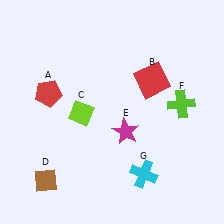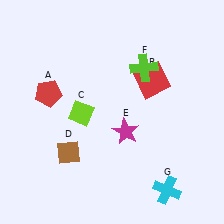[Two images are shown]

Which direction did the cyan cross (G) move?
The cyan cross (G) moved right.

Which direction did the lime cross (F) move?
The lime cross (F) moved left.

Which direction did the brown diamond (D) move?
The brown diamond (D) moved up.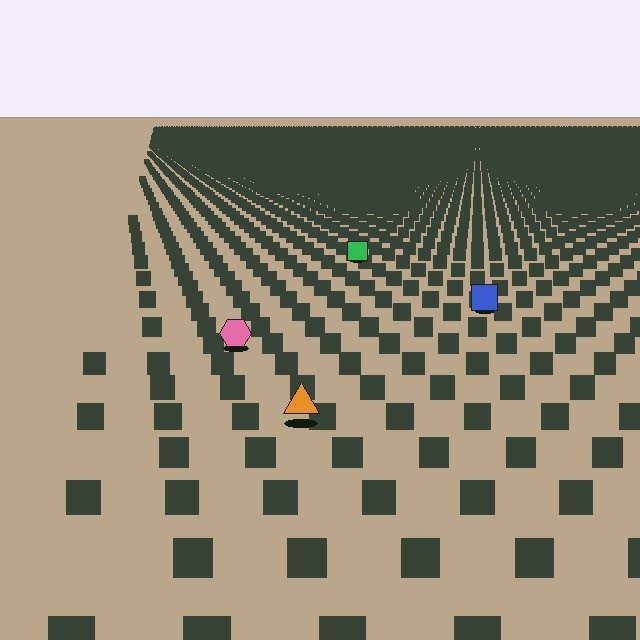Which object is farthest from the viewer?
The green square is farthest from the viewer. It appears smaller and the ground texture around it is denser.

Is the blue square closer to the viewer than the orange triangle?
No. The orange triangle is closer — you can tell from the texture gradient: the ground texture is coarser near it.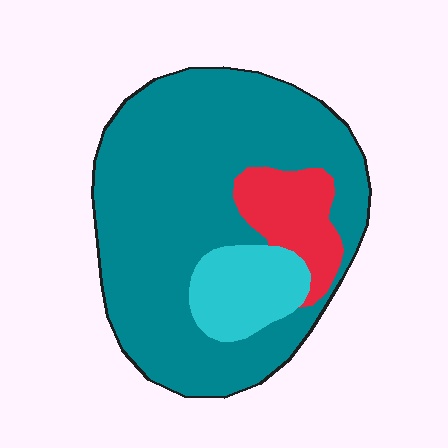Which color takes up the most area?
Teal, at roughly 75%.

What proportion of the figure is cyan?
Cyan takes up about one eighth (1/8) of the figure.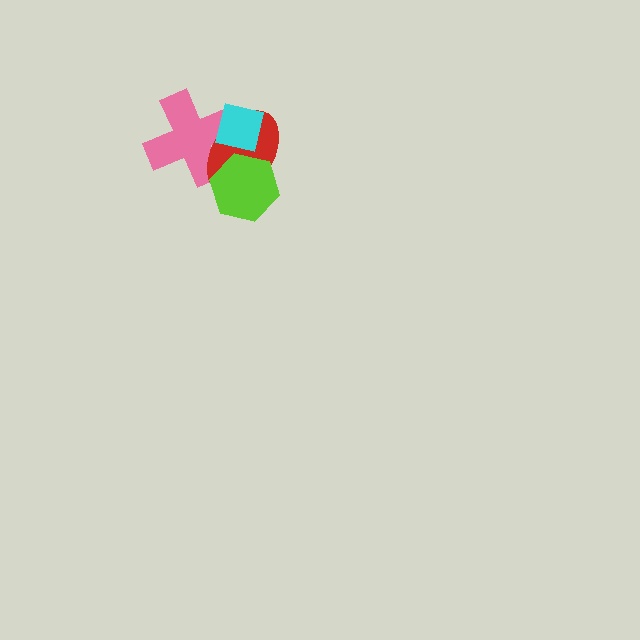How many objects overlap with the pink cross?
3 objects overlap with the pink cross.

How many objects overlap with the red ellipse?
3 objects overlap with the red ellipse.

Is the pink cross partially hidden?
Yes, it is partially covered by another shape.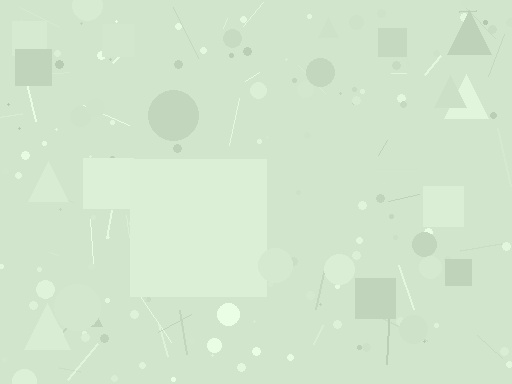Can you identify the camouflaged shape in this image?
The camouflaged shape is a square.